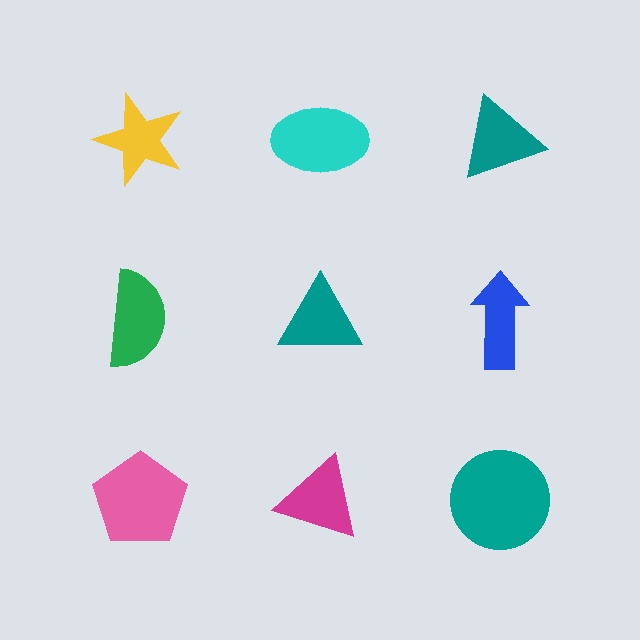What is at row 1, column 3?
A teal triangle.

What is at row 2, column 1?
A green semicircle.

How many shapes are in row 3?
3 shapes.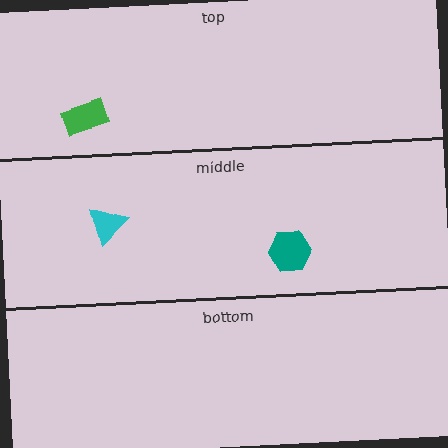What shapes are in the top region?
The green rectangle.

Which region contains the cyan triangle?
The middle region.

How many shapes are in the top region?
1.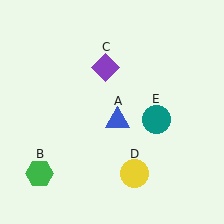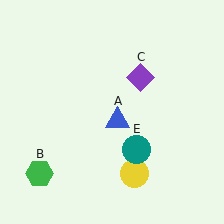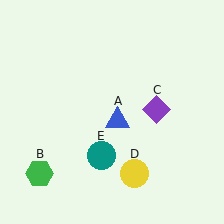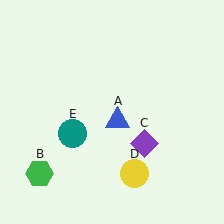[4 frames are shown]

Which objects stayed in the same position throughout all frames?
Blue triangle (object A) and green hexagon (object B) and yellow circle (object D) remained stationary.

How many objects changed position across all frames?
2 objects changed position: purple diamond (object C), teal circle (object E).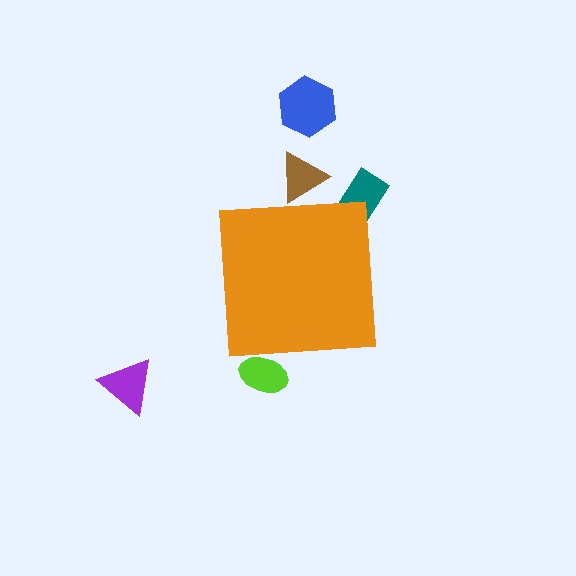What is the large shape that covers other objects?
An orange square.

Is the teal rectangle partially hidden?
Yes, the teal rectangle is partially hidden behind the orange square.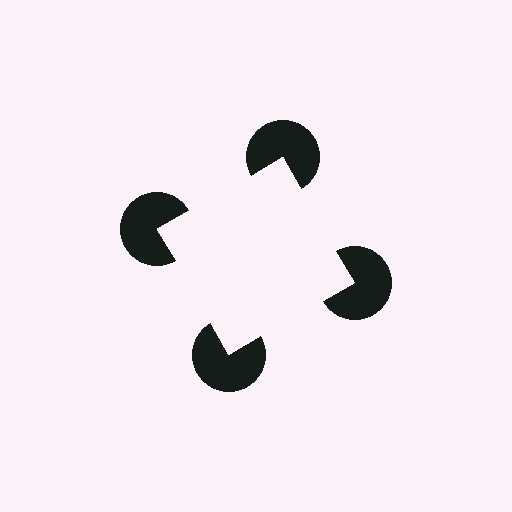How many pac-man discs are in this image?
There are 4 — one at each vertex of the illusory square.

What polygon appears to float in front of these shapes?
An illusory square — its edges are inferred from the aligned wedge cuts in the pac-man discs, not physically drawn.